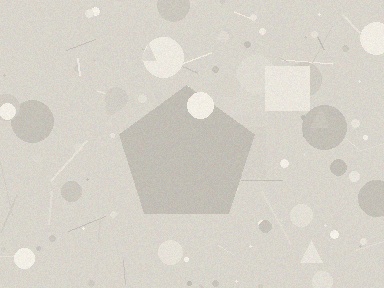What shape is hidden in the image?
A pentagon is hidden in the image.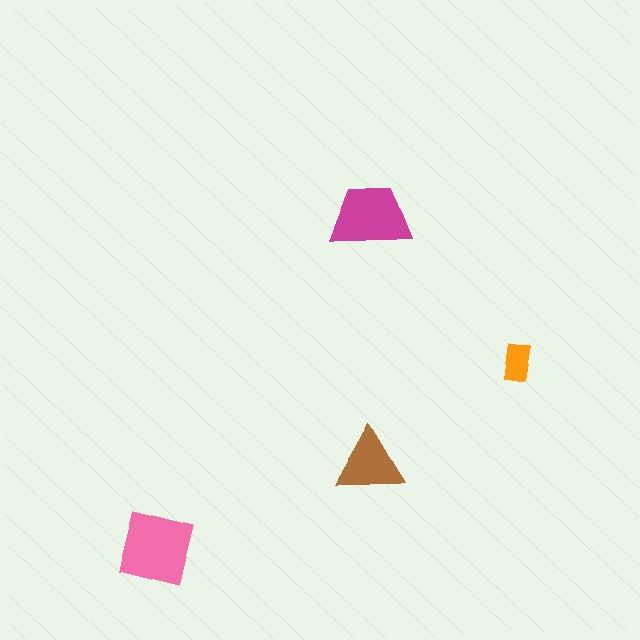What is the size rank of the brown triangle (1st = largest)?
3rd.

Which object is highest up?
The magenta trapezoid is topmost.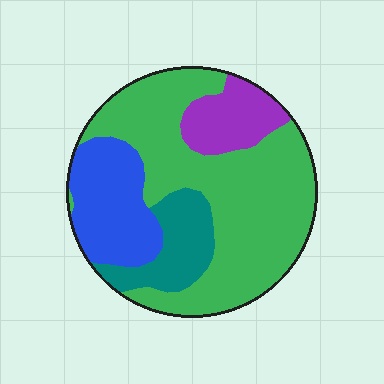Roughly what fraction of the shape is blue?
Blue takes up about one fifth (1/5) of the shape.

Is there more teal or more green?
Green.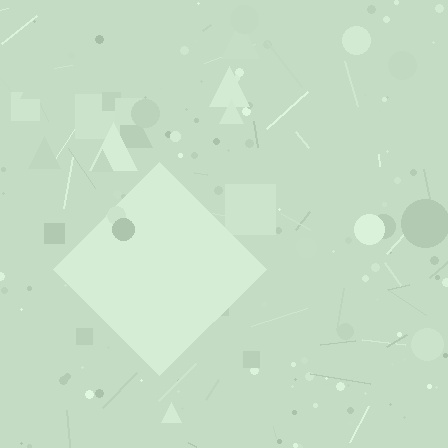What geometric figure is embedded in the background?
A diamond is embedded in the background.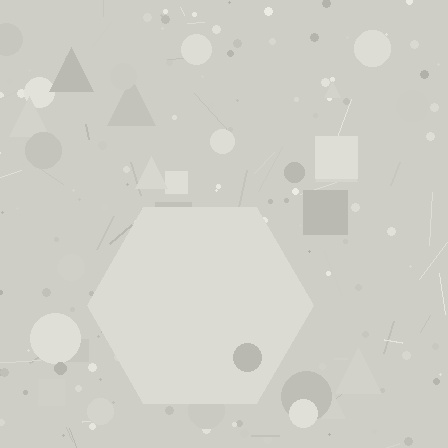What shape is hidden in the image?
A hexagon is hidden in the image.